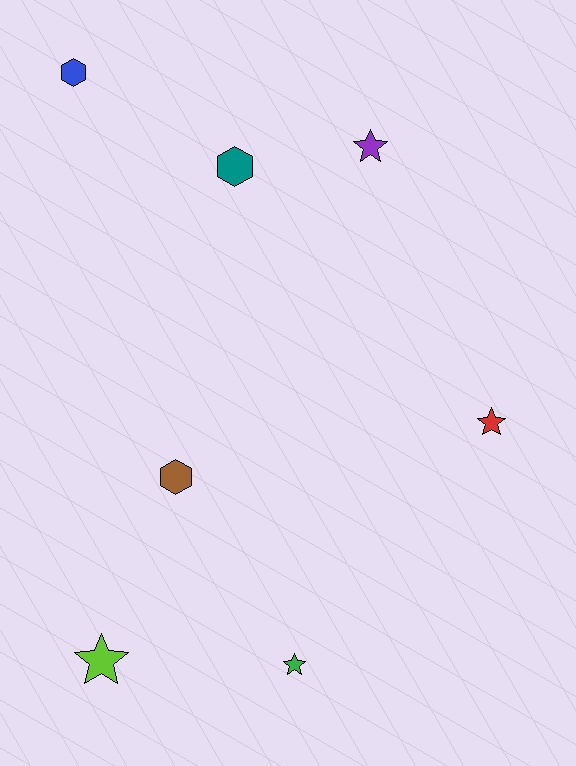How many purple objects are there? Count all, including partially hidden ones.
There is 1 purple object.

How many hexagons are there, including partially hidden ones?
There are 3 hexagons.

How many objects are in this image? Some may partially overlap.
There are 7 objects.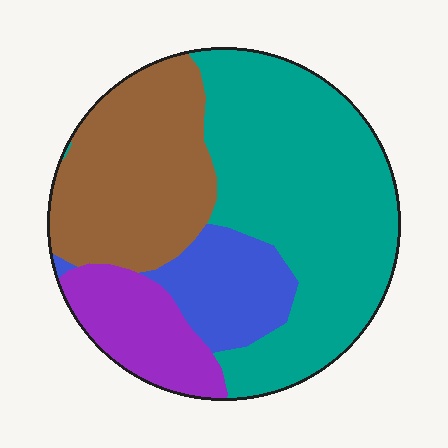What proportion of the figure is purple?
Purple takes up less than a sixth of the figure.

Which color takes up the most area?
Teal, at roughly 45%.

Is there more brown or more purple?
Brown.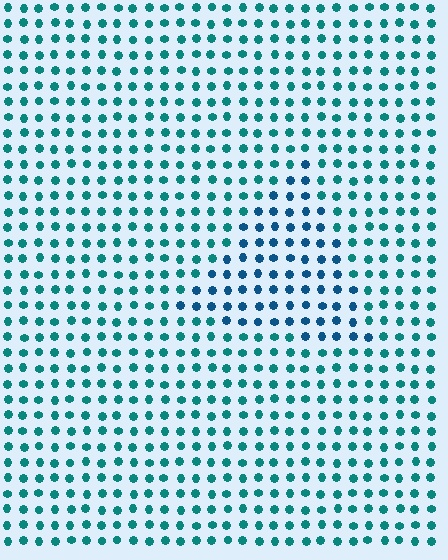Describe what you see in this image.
The image is filled with small teal elements in a uniform arrangement. A triangle-shaped region is visible where the elements are tinted to a slightly different hue, forming a subtle color boundary.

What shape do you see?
I see a triangle.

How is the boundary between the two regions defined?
The boundary is defined purely by a slight shift in hue (about 30 degrees). Spacing, size, and orientation are identical on both sides.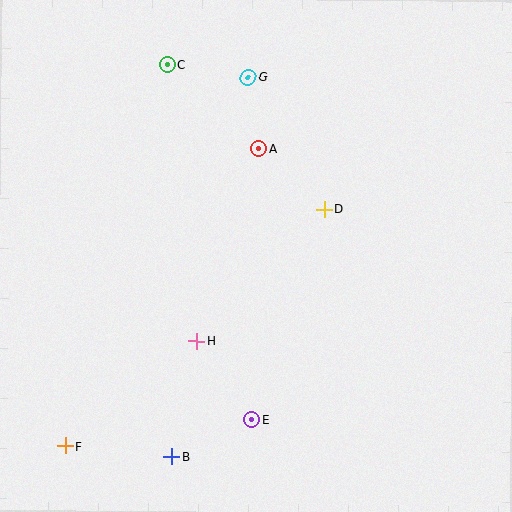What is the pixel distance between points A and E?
The distance between A and E is 271 pixels.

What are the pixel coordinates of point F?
Point F is at (65, 446).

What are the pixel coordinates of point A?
Point A is at (259, 149).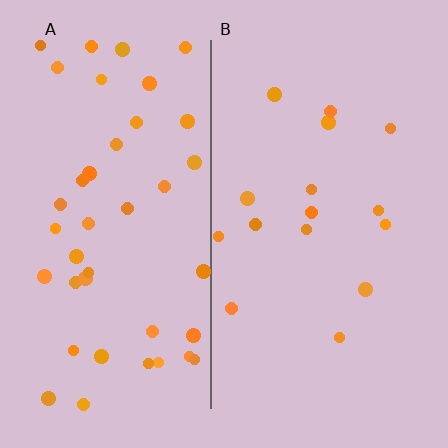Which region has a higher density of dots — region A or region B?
A (the left).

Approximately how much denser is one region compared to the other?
Approximately 2.6× — region A over region B.